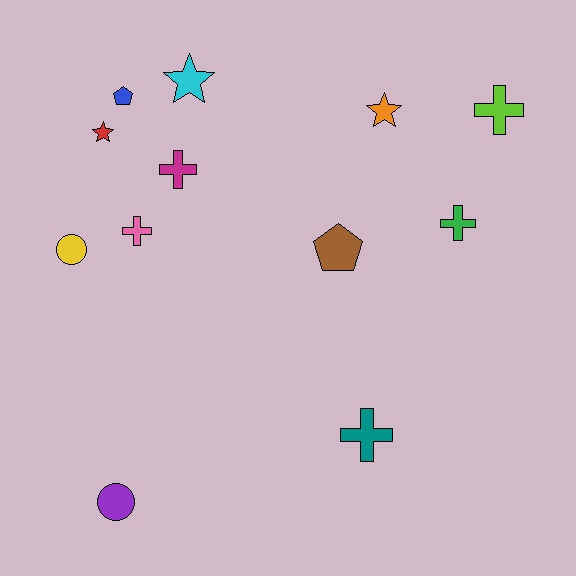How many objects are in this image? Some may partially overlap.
There are 12 objects.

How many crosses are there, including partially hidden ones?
There are 5 crosses.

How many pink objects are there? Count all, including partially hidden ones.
There is 1 pink object.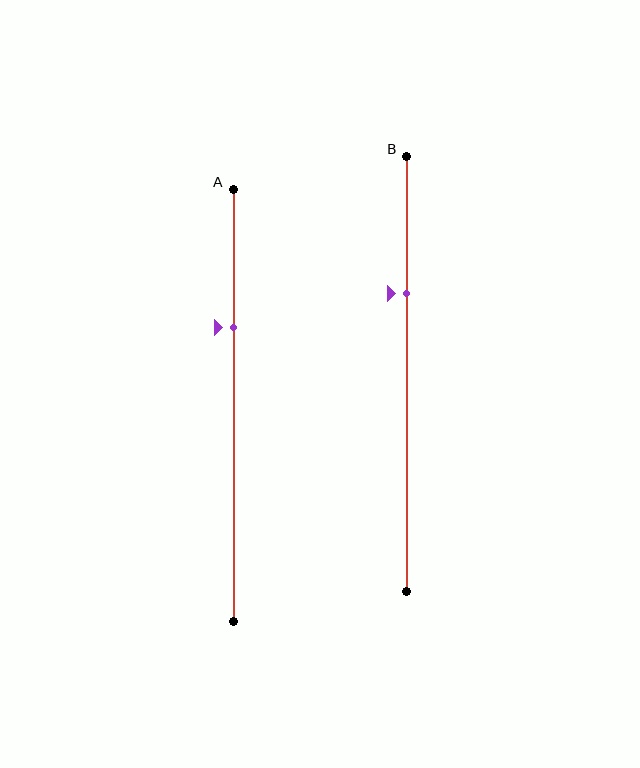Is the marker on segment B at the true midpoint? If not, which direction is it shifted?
No, the marker on segment B is shifted upward by about 18% of the segment length.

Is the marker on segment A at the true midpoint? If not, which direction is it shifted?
No, the marker on segment A is shifted upward by about 18% of the segment length.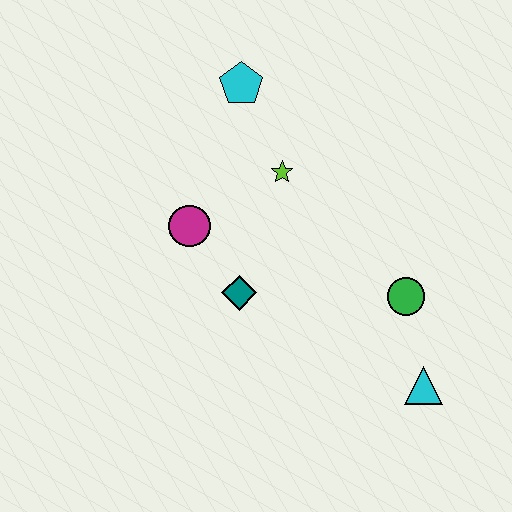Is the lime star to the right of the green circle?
No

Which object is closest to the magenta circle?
The teal diamond is closest to the magenta circle.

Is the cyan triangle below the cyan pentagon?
Yes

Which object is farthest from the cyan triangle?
The cyan pentagon is farthest from the cyan triangle.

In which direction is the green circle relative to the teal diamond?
The green circle is to the right of the teal diamond.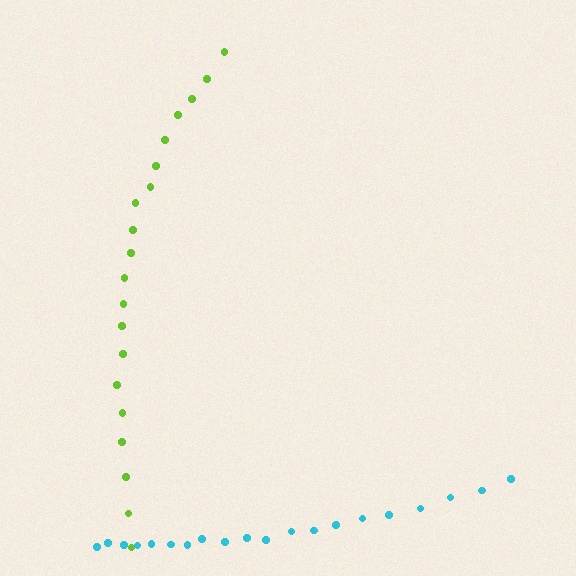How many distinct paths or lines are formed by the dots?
There are 2 distinct paths.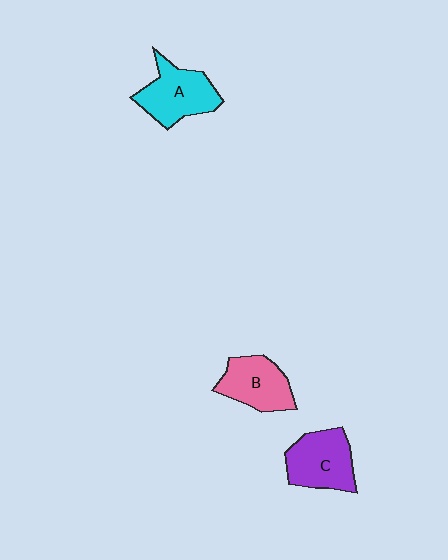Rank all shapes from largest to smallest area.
From largest to smallest: A (cyan), C (purple), B (pink).